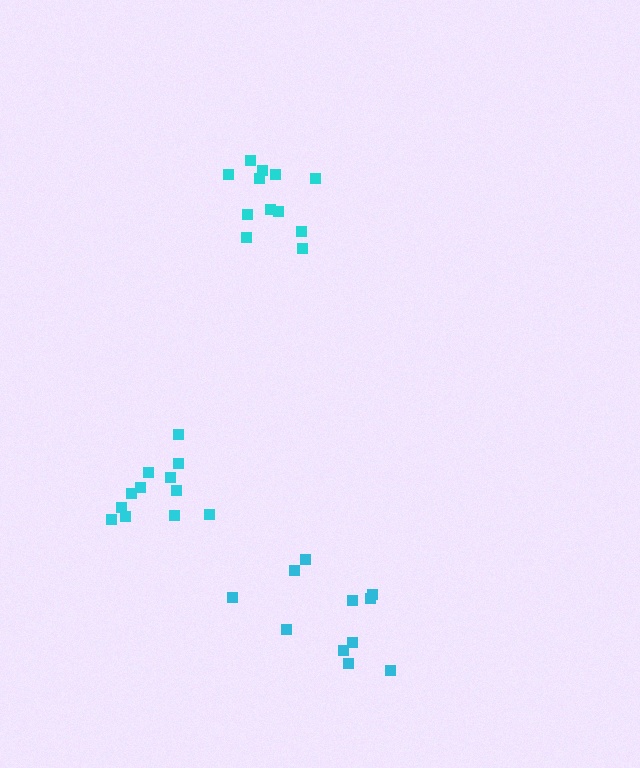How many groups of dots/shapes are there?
There are 3 groups.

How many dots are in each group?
Group 1: 12 dots, Group 2: 11 dots, Group 3: 12 dots (35 total).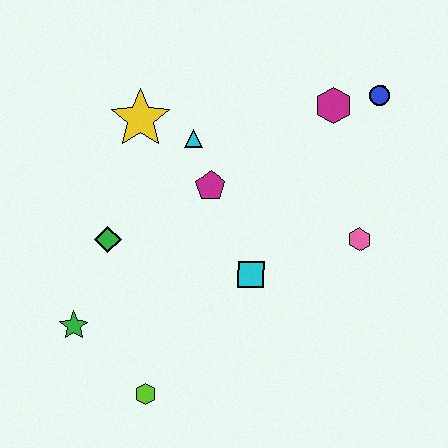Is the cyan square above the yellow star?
No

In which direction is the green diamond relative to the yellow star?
The green diamond is below the yellow star.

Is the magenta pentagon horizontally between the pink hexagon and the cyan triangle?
Yes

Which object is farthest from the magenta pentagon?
The lime hexagon is farthest from the magenta pentagon.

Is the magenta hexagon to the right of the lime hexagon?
Yes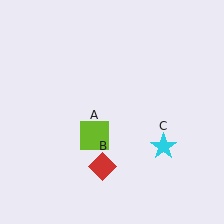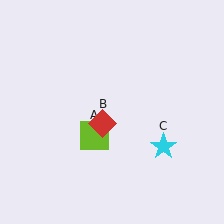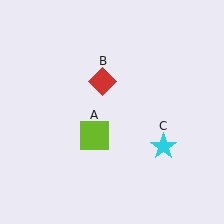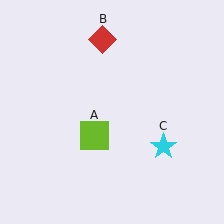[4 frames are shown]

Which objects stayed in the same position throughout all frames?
Lime square (object A) and cyan star (object C) remained stationary.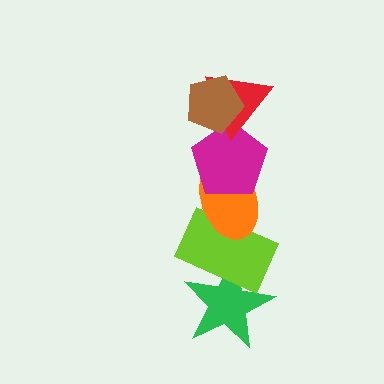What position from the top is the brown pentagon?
The brown pentagon is 1st from the top.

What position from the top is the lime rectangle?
The lime rectangle is 5th from the top.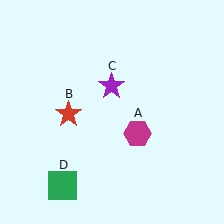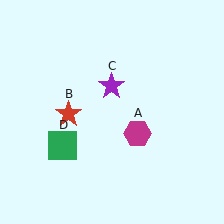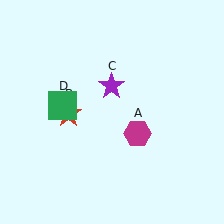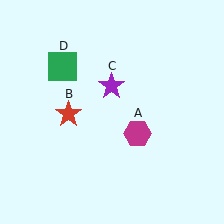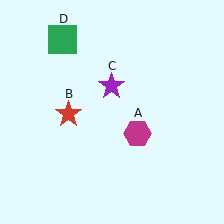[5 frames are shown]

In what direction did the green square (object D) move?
The green square (object D) moved up.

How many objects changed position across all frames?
1 object changed position: green square (object D).